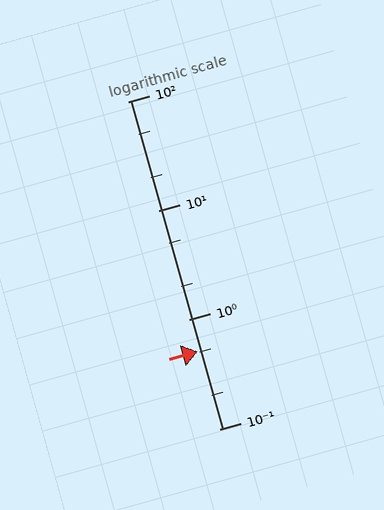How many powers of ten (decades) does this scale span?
The scale spans 3 decades, from 0.1 to 100.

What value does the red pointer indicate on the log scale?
The pointer indicates approximately 0.51.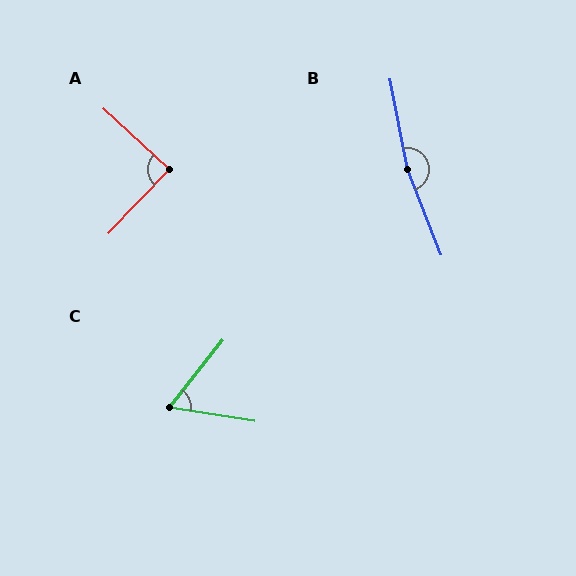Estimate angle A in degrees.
Approximately 89 degrees.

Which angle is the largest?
B, at approximately 170 degrees.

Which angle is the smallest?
C, at approximately 60 degrees.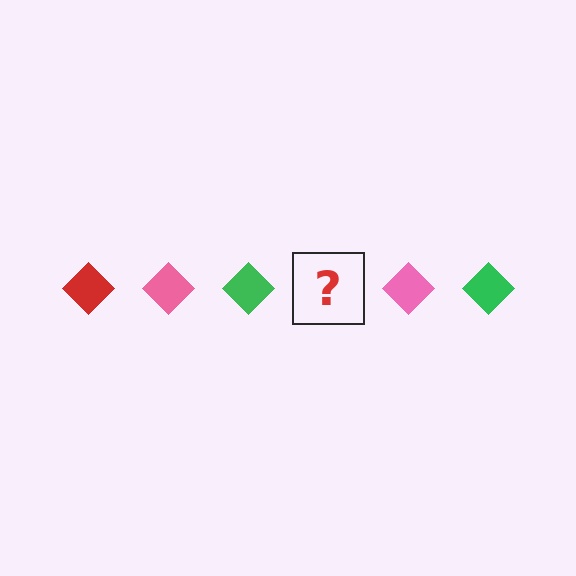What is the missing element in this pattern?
The missing element is a red diamond.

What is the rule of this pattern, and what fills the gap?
The rule is that the pattern cycles through red, pink, green diamonds. The gap should be filled with a red diamond.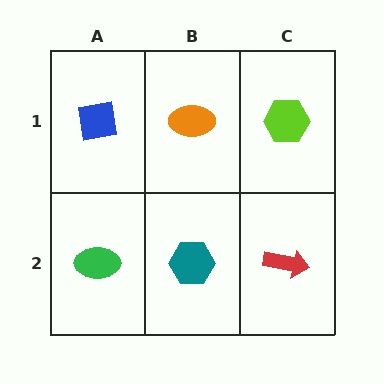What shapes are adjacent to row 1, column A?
A green ellipse (row 2, column A), an orange ellipse (row 1, column B).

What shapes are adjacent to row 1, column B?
A teal hexagon (row 2, column B), a blue square (row 1, column A), a lime hexagon (row 1, column C).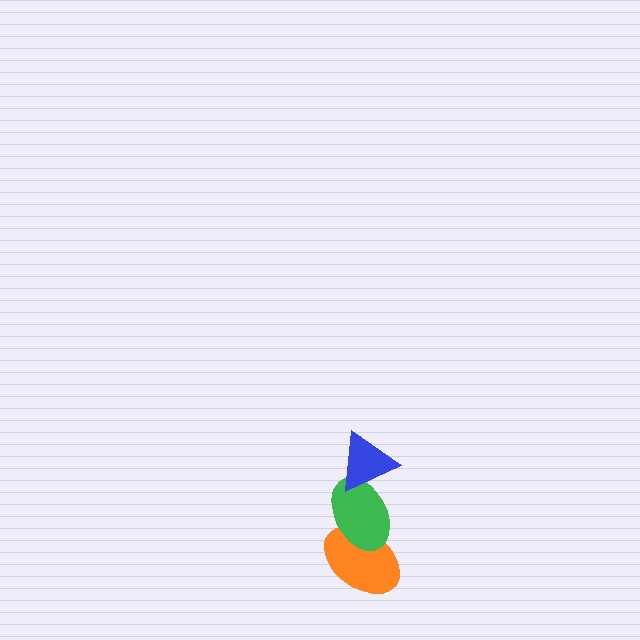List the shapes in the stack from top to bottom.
From top to bottom: the blue triangle, the green ellipse, the orange ellipse.